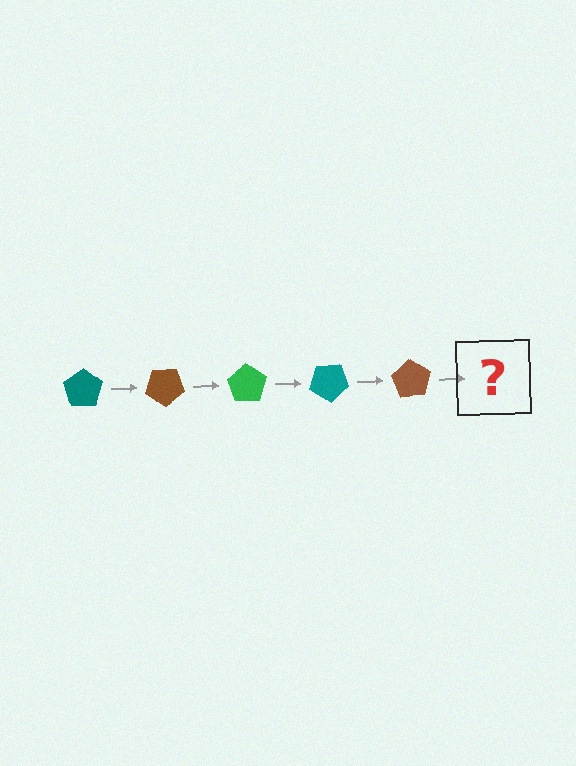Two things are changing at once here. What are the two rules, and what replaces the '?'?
The two rules are that it rotates 35 degrees each step and the color cycles through teal, brown, and green. The '?' should be a green pentagon, rotated 175 degrees from the start.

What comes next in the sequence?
The next element should be a green pentagon, rotated 175 degrees from the start.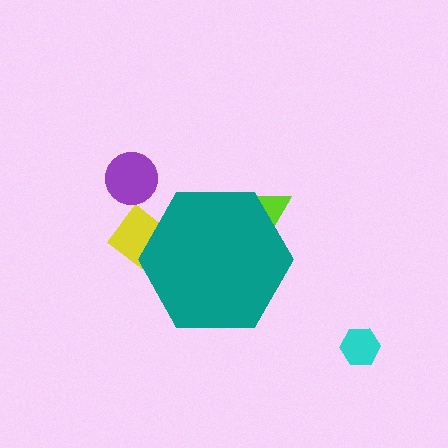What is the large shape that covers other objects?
A teal hexagon.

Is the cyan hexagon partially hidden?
No, the cyan hexagon is fully visible.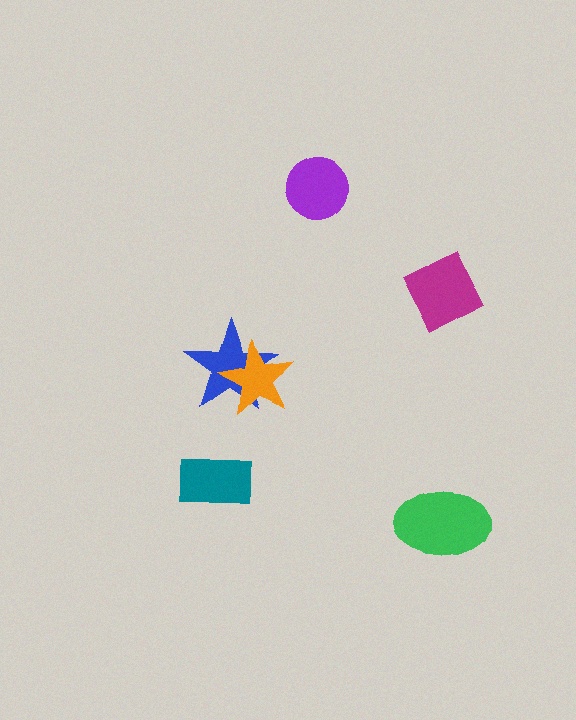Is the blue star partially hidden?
Yes, it is partially covered by another shape.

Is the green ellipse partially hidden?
No, no other shape covers it.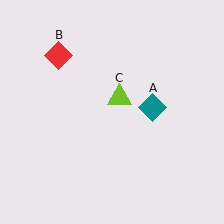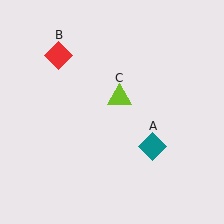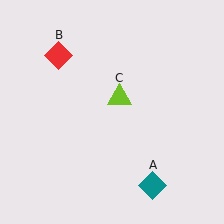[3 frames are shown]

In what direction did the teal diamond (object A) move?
The teal diamond (object A) moved down.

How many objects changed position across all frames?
1 object changed position: teal diamond (object A).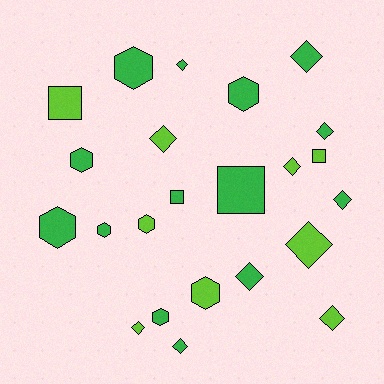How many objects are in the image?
There are 23 objects.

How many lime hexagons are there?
There are 2 lime hexagons.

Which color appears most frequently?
Green, with 14 objects.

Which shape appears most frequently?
Diamond, with 11 objects.